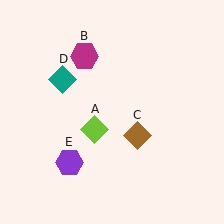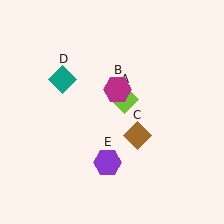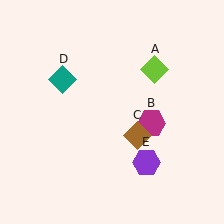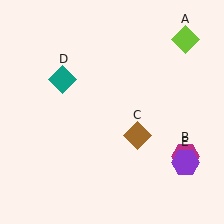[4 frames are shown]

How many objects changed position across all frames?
3 objects changed position: lime diamond (object A), magenta hexagon (object B), purple hexagon (object E).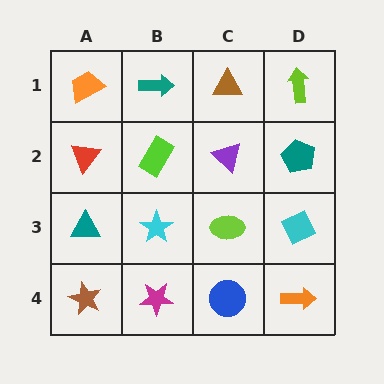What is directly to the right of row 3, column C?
A cyan diamond.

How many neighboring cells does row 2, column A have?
3.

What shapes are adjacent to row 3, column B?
A lime rectangle (row 2, column B), a magenta star (row 4, column B), a teal triangle (row 3, column A), a lime ellipse (row 3, column C).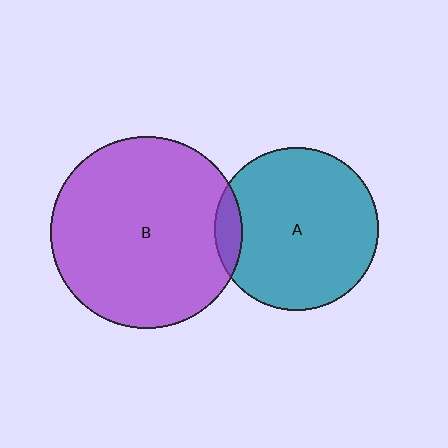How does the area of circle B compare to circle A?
Approximately 1.4 times.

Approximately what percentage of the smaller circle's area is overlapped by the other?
Approximately 10%.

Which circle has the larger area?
Circle B (purple).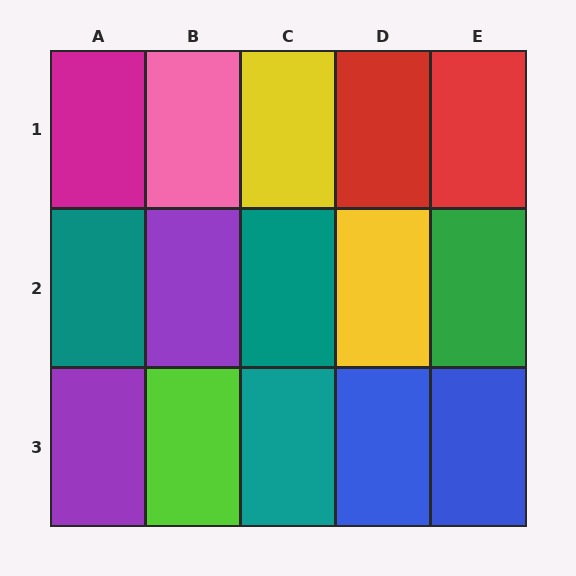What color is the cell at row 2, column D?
Yellow.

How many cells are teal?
3 cells are teal.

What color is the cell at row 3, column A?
Purple.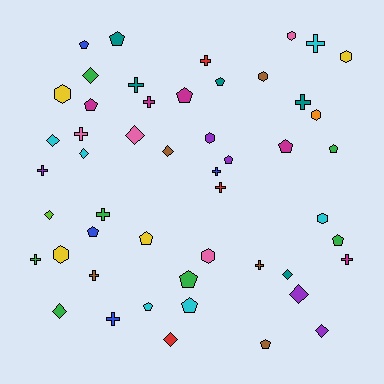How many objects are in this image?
There are 50 objects.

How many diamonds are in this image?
There are 11 diamonds.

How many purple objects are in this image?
There are 5 purple objects.